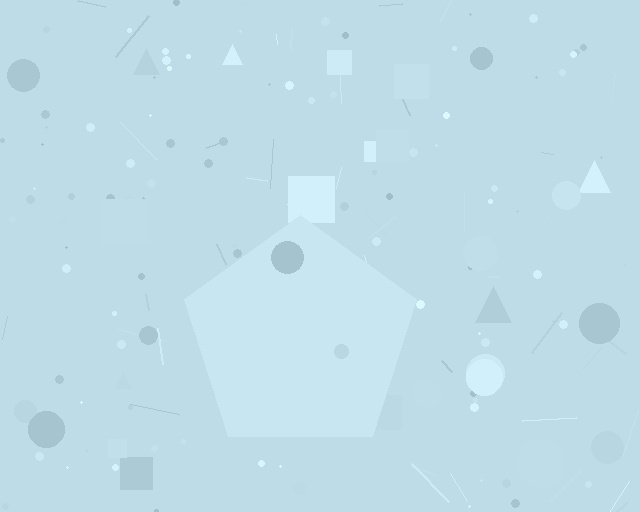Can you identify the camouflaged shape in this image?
The camouflaged shape is a pentagon.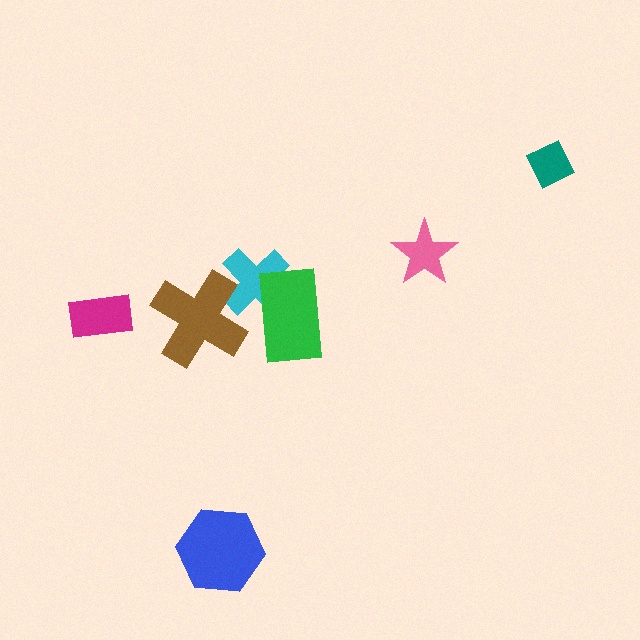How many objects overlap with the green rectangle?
1 object overlaps with the green rectangle.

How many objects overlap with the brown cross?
1 object overlaps with the brown cross.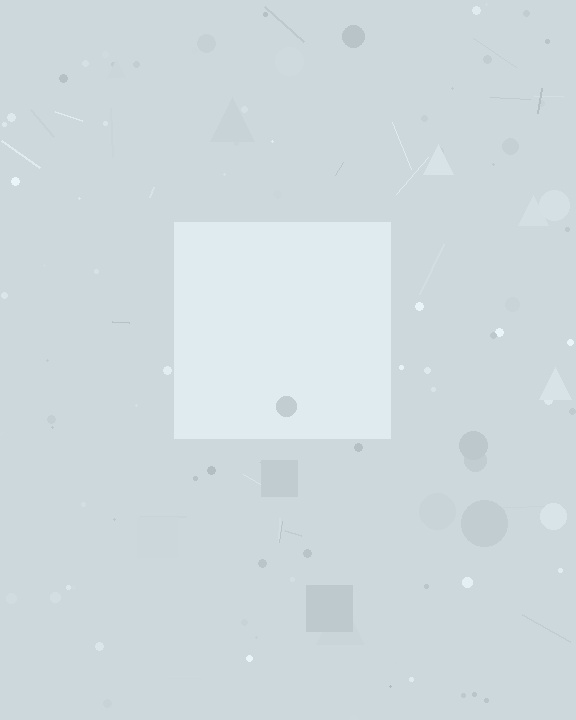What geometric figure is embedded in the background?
A square is embedded in the background.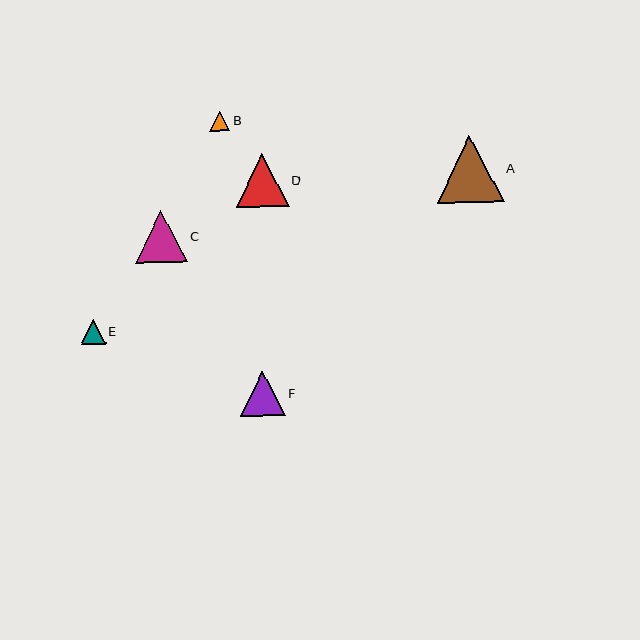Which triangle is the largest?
Triangle A is the largest with a size of approximately 67 pixels.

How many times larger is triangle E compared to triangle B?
Triangle E is approximately 1.2 times the size of triangle B.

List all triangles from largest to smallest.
From largest to smallest: A, D, C, F, E, B.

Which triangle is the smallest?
Triangle B is the smallest with a size of approximately 20 pixels.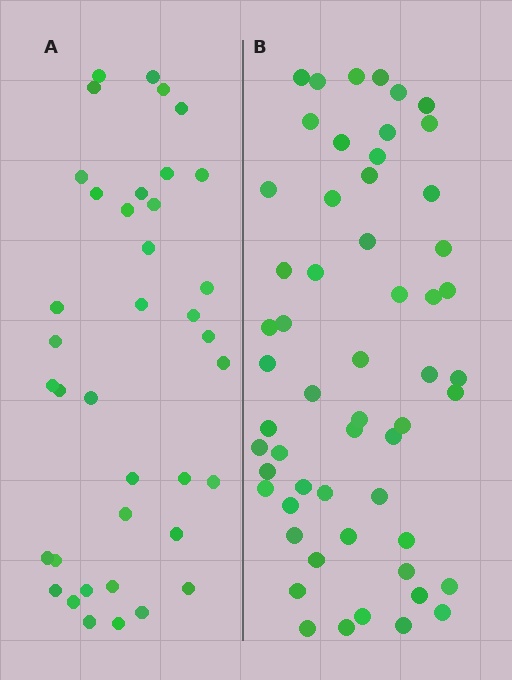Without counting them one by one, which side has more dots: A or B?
Region B (the right region) has more dots.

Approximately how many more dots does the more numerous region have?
Region B has approximately 20 more dots than region A.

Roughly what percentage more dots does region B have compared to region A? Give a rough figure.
About 45% more.